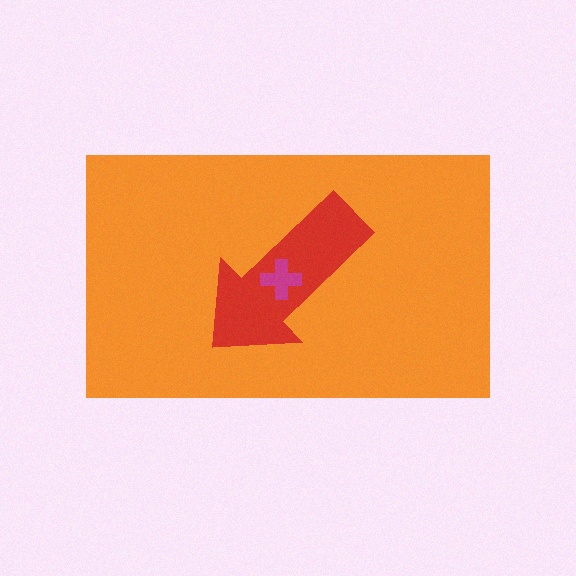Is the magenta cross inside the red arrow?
Yes.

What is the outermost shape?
The orange rectangle.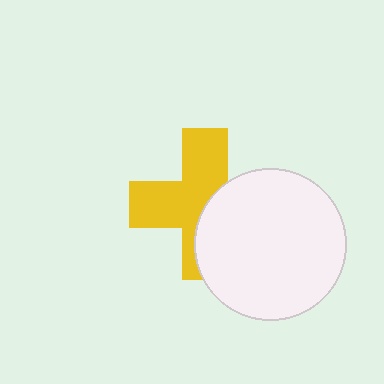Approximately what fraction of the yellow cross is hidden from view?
Roughly 42% of the yellow cross is hidden behind the white circle.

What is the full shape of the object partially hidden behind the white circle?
The partially hidden object is a yellow cross.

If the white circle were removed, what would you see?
You would see the complete yellow cross.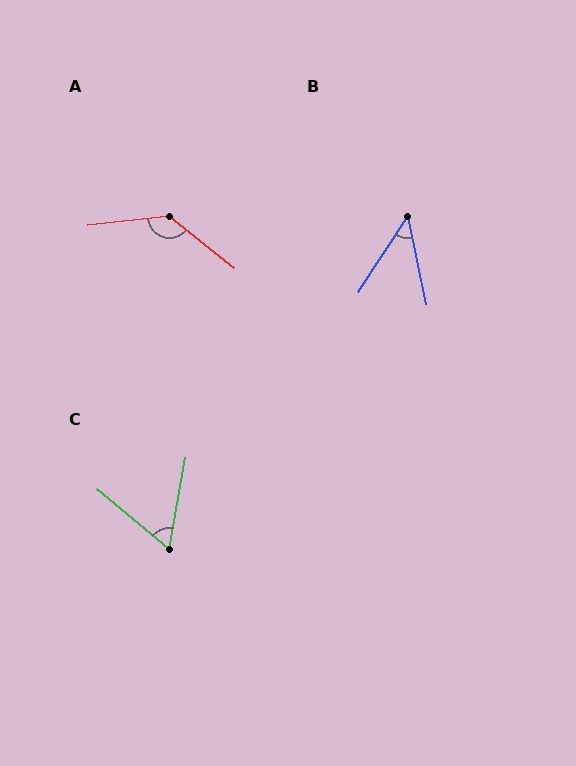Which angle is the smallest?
B, at approximately 45 degrees.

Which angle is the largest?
A, at approximately 136 degrees.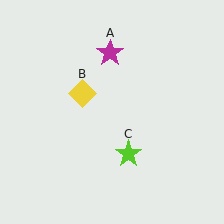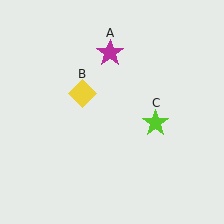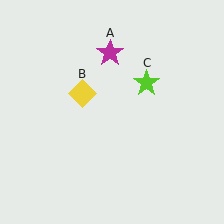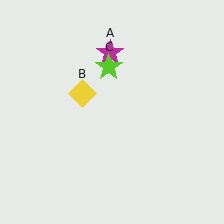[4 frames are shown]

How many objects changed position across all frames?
1 object changed position: lime star (object C).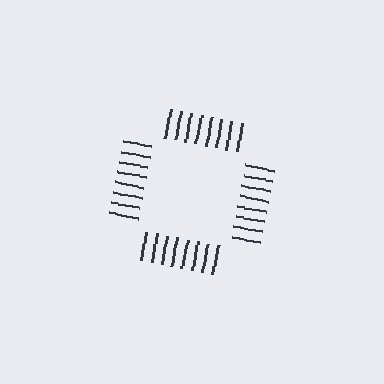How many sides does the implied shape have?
4 sides — the line-ends trace a square.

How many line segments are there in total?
32 — 8 along each of the 4 edges.